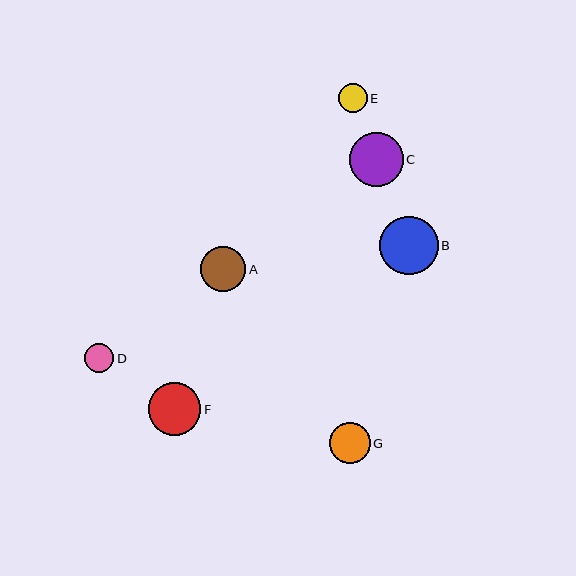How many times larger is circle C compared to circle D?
Circle C is approximately 1.8 times the size of circle D.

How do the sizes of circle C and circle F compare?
Circle C and circle F are approximately the same size.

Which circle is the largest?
Circle B is the largest with a size of approximately 59 pixels.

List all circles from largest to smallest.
From largest to smallest: B, C, F, A, G, D, E.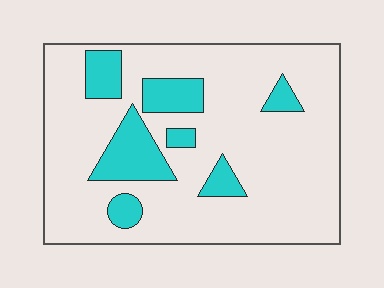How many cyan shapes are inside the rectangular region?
7.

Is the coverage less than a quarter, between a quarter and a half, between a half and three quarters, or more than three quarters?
Less than a quarter.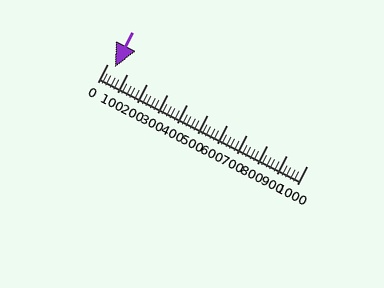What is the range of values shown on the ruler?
The ruler shows values from 0 to 1000.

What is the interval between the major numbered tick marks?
The major tick marks are spaced 100 units apart.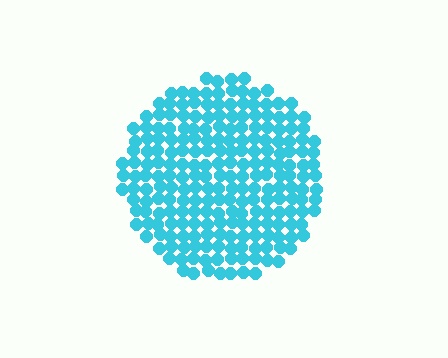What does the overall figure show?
The overall figure shows a circle.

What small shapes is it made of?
It is made of small circles.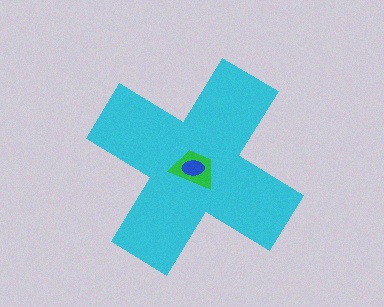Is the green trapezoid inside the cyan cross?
Yes.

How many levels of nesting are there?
3.